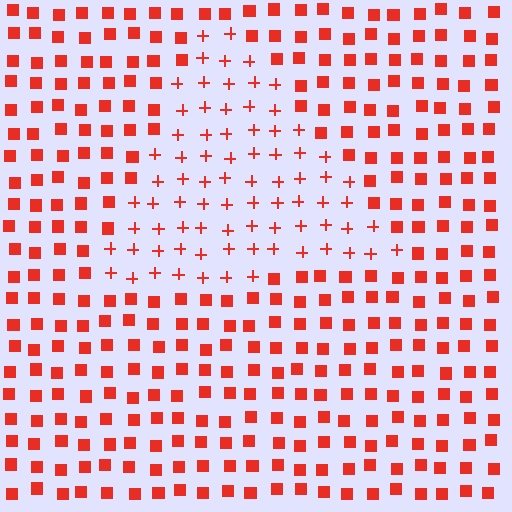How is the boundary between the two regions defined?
The boundary is defined by a change in element shape: plus signs inside vs. squares outside. All elements share the same color and spacing.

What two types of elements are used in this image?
The image uses plus signs inside the triangle region and squares outside it.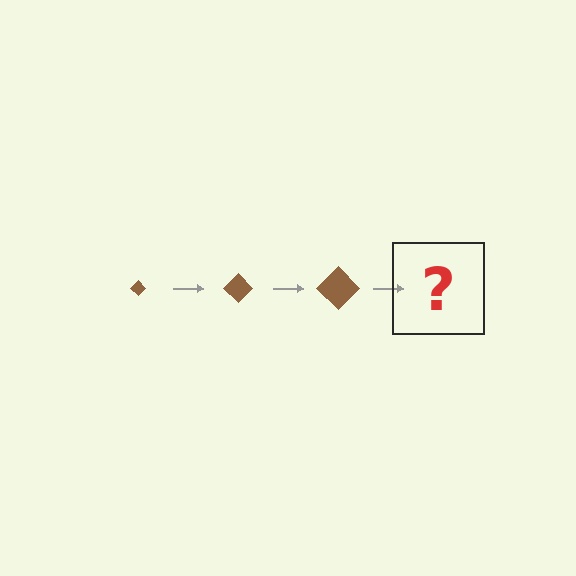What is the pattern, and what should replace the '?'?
The pattern is that the diamond gets progressively larger each step. The '?' should be a brown diamond, larger than the previous one.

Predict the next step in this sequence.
The next step is a brown diamond, larger than the previous one.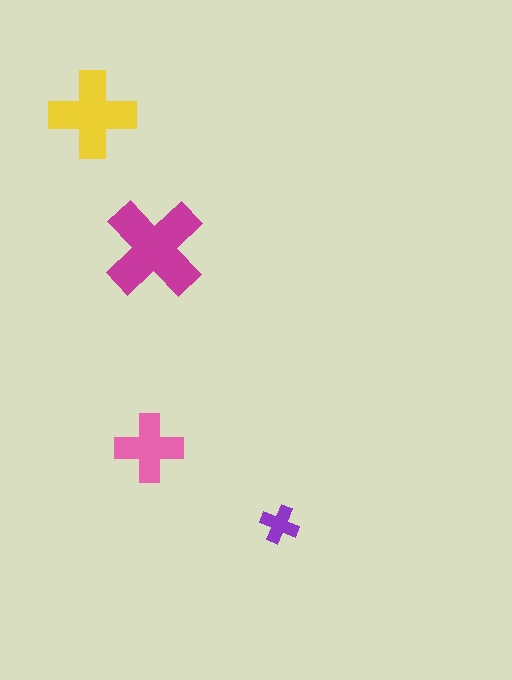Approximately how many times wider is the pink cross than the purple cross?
About 2 times wider.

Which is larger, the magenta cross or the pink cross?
The magenta one.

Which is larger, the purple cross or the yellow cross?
The yellow one.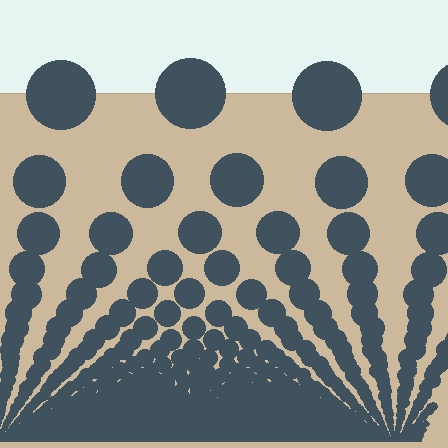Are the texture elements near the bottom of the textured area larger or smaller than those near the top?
Smaller. The gradient is inverted — elements near the bottom are smaller and denser.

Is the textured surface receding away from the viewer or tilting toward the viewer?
The surface appears to tilt toward the viewer. Texture elements get larger and sparser toward the top.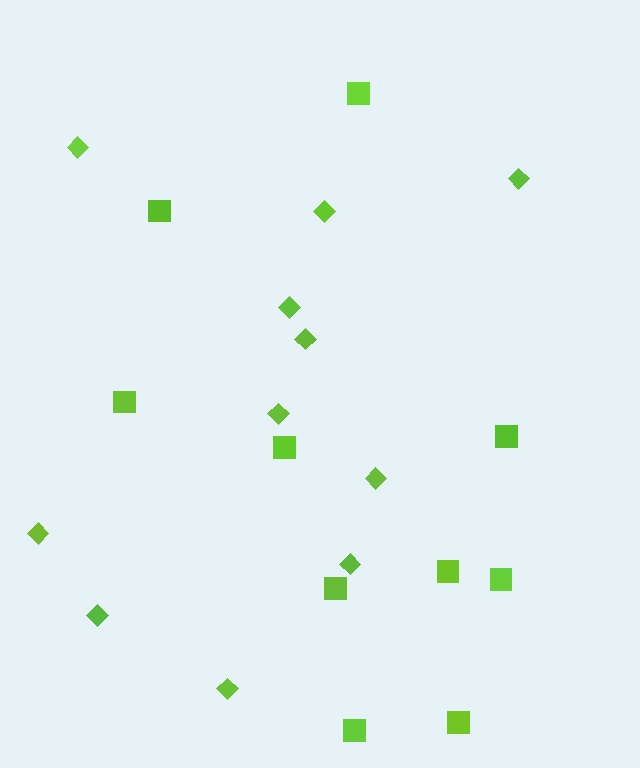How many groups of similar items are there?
There are 2 groups: one group of diamonds (11) and one group of squares (10).